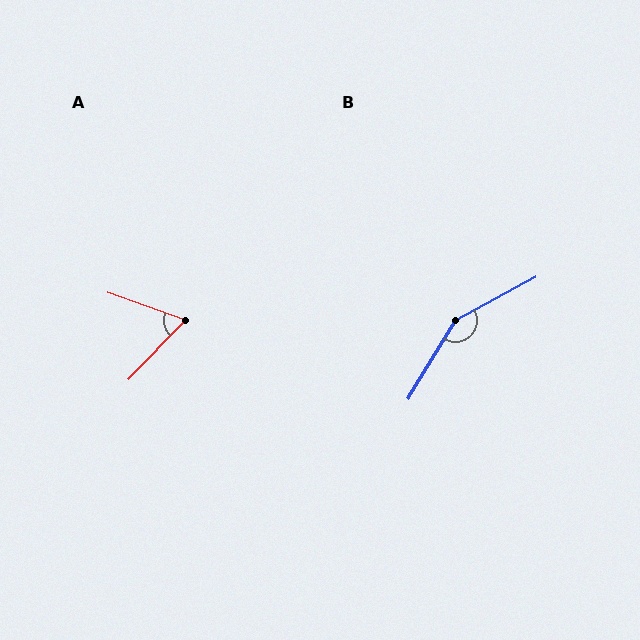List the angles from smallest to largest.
A (65°), B (150°).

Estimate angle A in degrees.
Approximately 65 degrees.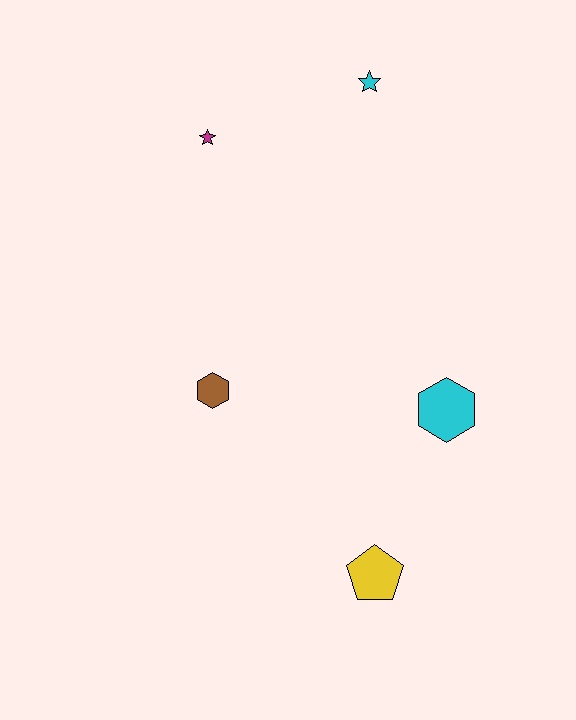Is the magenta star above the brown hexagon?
Yes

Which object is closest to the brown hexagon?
The cyan hexagon is closest to the brown hexagon.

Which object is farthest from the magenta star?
The yellow pentagon is farthest from the magenta star.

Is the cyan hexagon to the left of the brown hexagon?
No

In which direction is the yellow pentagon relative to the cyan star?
The yellow pentagon is below the cyan star.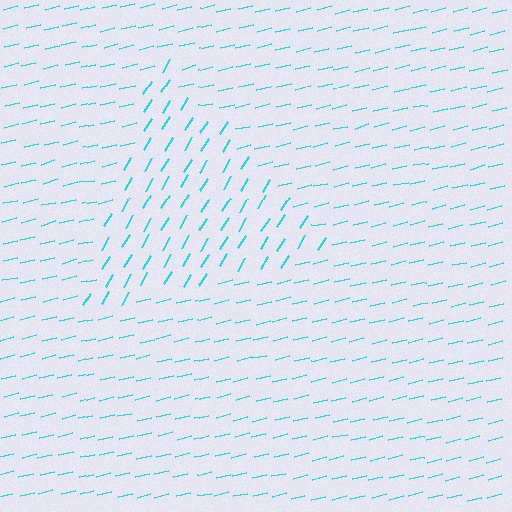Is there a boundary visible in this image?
Yes, there is a texture boundary formed by a change in line orientation.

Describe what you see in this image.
The image is filled with small cyan line segments. A triangle region in the image has lines oriented differently from the surrounding lines, creating a visible texture boundary.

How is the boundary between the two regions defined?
The boundary is defined purely by a change in line orientation (approximately 45 degrees difference). All lines are the same color and thickness.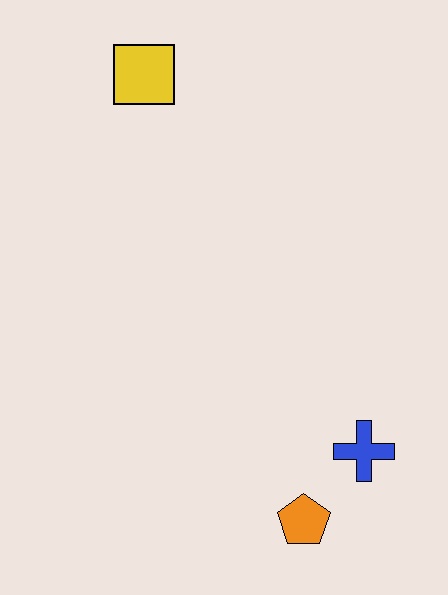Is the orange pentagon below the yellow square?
Yes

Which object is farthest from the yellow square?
The orange pentagon is farthest from the yellow square.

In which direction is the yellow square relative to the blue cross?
The yellow square is above the blue cross.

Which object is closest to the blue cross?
The orange pentagon is closest to the blue cross.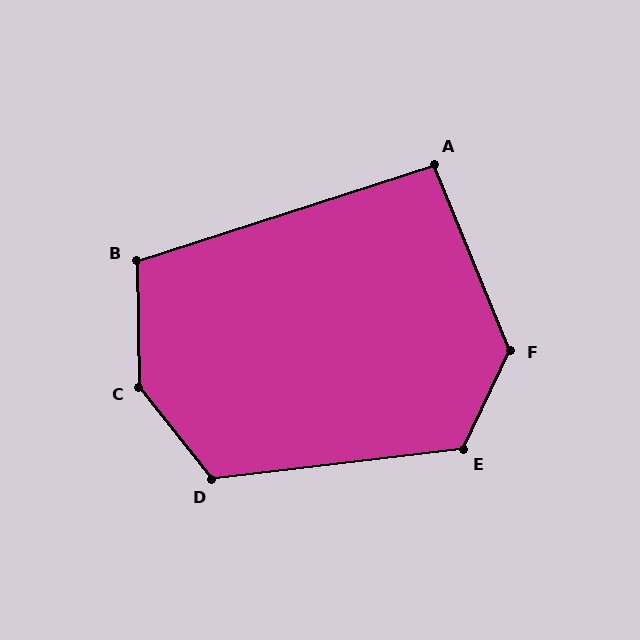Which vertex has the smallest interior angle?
A, at approximately 94 degrees.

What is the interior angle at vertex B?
Approximately 107 degrees (obtuse).